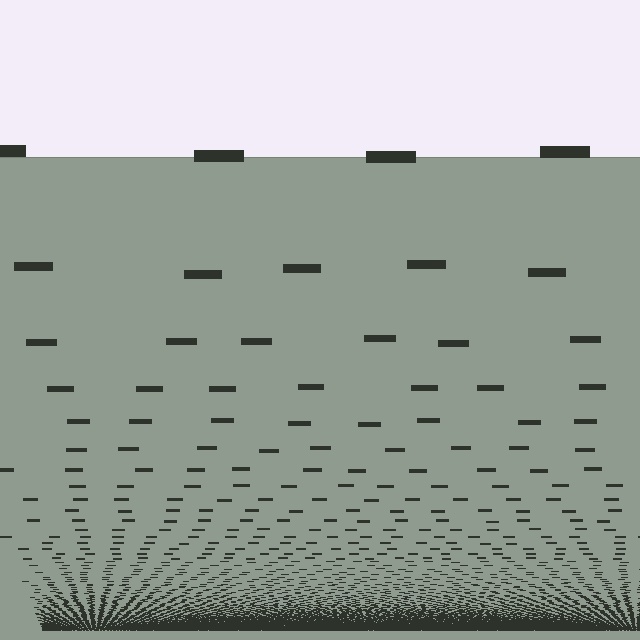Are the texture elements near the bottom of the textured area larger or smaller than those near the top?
Smaller. The gradient is inverted — elements near the bottom are smaller and denser.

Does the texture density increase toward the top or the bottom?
Density increases toward the bottom.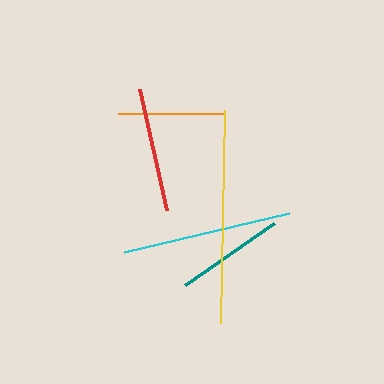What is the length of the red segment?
The red segment is approximately 124 pixels long.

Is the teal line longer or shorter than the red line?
The red line is longer than the teal line.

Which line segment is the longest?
The yellow line is the longest at approximately 214 pixels.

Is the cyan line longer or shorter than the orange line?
The cyan line is longer than the orange line.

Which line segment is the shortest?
The orange line is the shortest at approximately 107 pixels.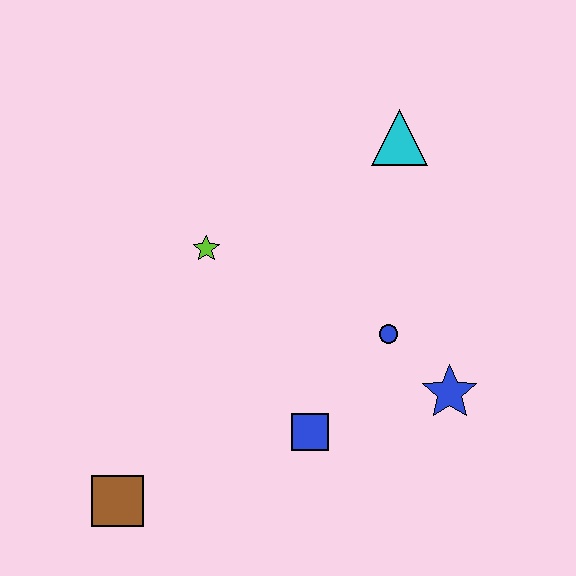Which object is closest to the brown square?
The blue square is closest to the brown square.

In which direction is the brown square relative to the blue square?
The brown square is to the left of the blue square.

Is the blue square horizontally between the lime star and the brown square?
No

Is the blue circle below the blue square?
No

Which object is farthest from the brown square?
The cyan triangle is farthest from the brown square.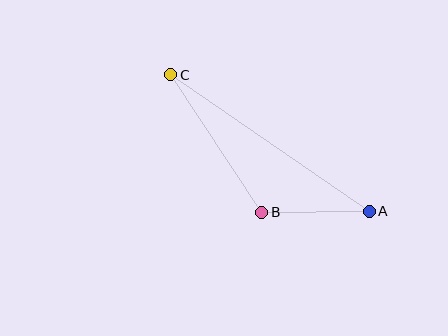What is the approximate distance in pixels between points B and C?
The distance between B and C is approximately 165 pixels.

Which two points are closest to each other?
Points A and B are closest to each other.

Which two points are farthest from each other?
Points A and C are farthest from each other.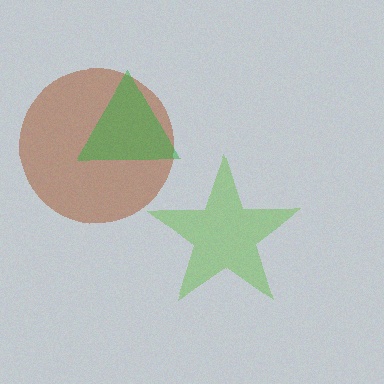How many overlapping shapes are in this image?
There are 3 overlapping shapes in the image.